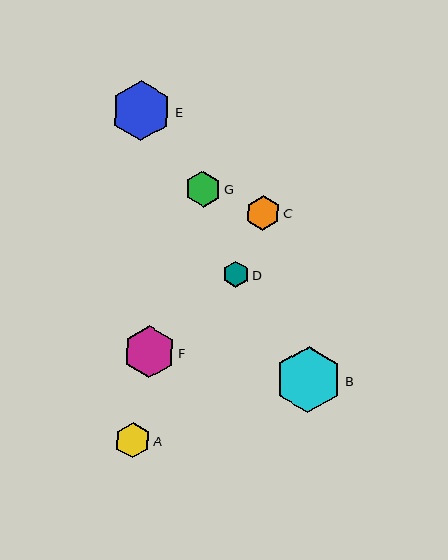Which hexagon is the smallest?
Hexagon D is the smallest with a size of approximately 26 pixels.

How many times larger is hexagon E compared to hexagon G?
Hexagon E is approximately 1.7 times the size of hexagon G.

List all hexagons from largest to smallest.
From largest to smallest: B, E, F, G, A, C, D.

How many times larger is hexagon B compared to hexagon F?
Hexagon B is approximately 1.3 times the size of hexagon F.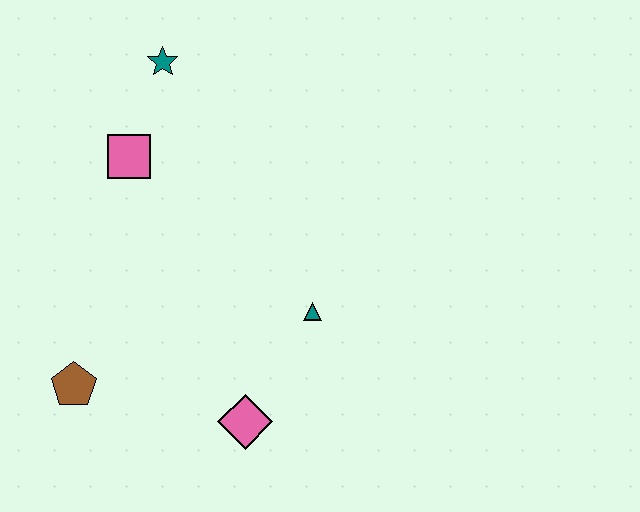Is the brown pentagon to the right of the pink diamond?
No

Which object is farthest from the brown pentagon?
The teal star is farthest from the brown pentagon.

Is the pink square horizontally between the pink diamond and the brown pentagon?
Yes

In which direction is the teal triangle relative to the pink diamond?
The teal triangle is above the pink diamond.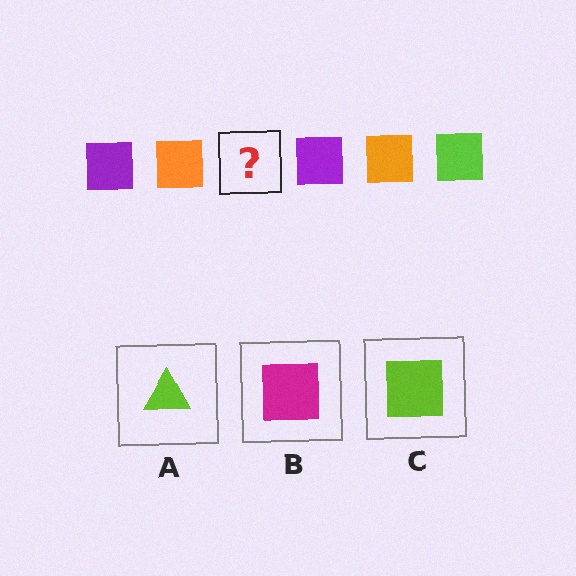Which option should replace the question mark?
Option C.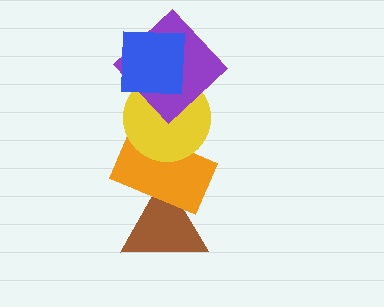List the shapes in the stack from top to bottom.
From top to bottom: the blue square, the purple diamond, the yellow circle, the orange rectangle, the brown triangle.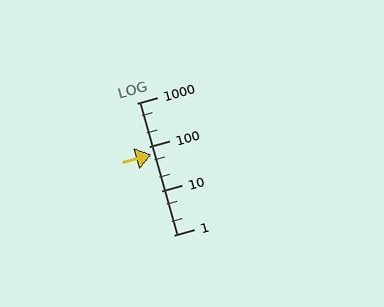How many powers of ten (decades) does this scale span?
The scale spans 3 decades, from 1 to 1000.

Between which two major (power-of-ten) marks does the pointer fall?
The pointer is between 10 and 100.